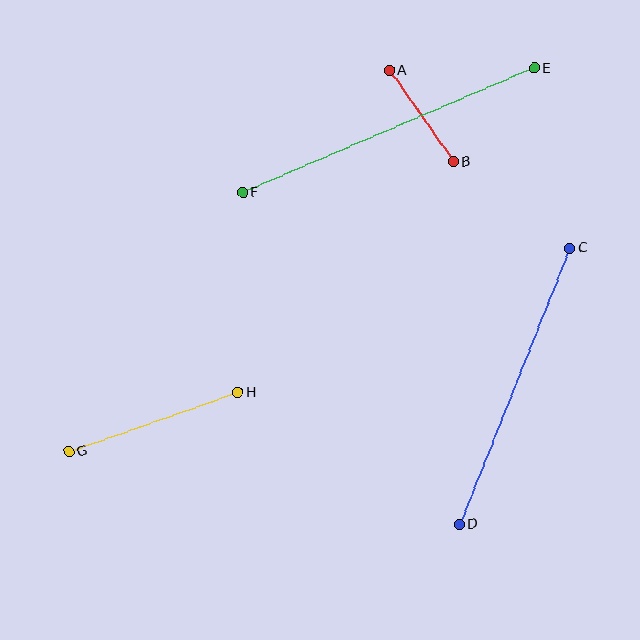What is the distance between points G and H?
The distance is approximately 179 pixels.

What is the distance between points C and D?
The distance is approximately 297 pixels.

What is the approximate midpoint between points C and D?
The midpoint is at approximately (515, 387) pixels.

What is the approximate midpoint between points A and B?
The midpoint is at approximately (421, 116) pixels.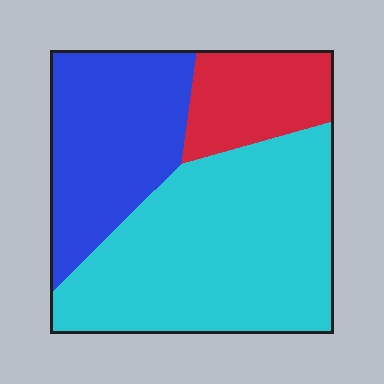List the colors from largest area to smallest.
From largest to smallest: cyan, blue, red.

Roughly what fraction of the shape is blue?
Blue takes up between a quarter and a half of the shape.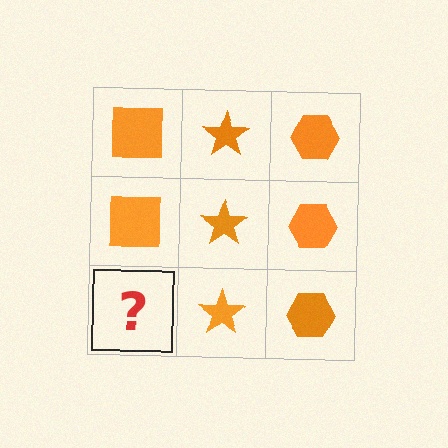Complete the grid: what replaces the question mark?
The question mark should be replaced with an orange square.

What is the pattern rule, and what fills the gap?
The rule is that each column has a consistent shape. The gap should be filled with an orange square.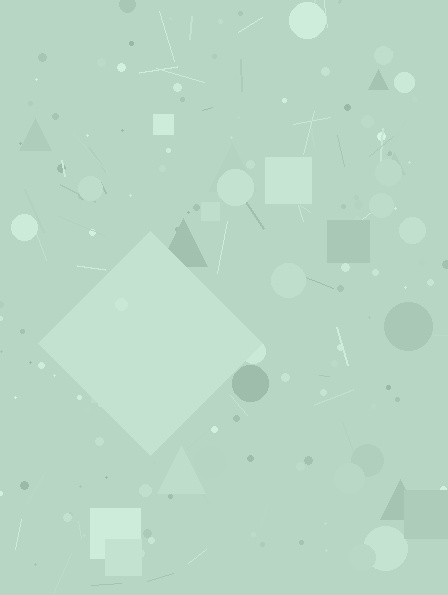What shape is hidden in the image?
A diamond is hidden in the image.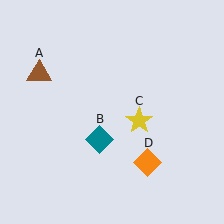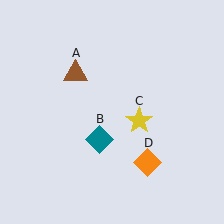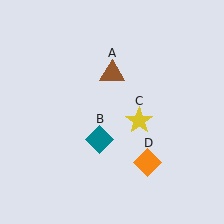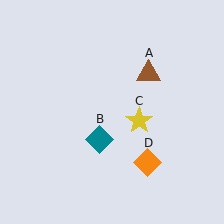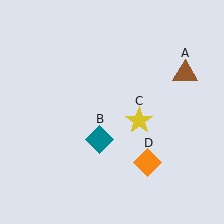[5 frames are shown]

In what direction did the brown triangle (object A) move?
The brown triangle (object A) moved right.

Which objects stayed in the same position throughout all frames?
Teal diamond (object B) and yellow star (object C) and orange diamond (object D) remained stationary.